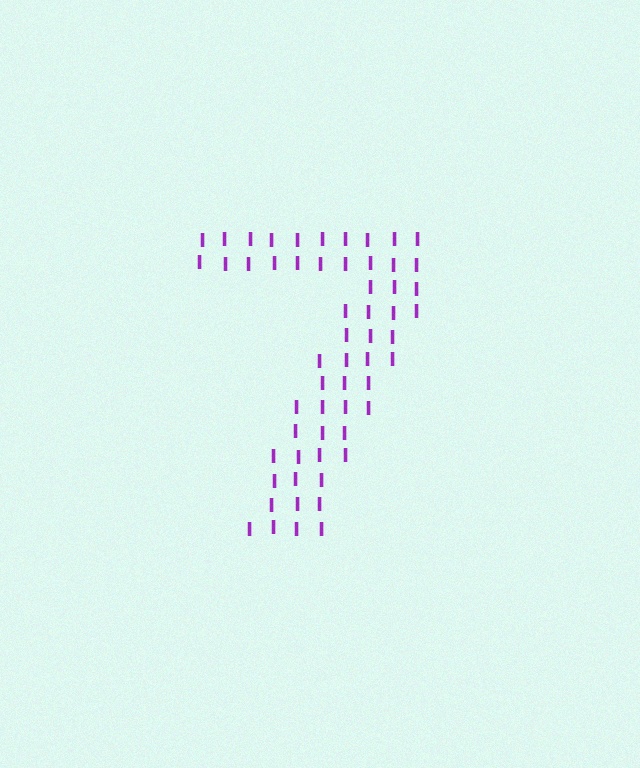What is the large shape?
The large shape is the digit 7.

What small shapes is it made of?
It is made of small letter I's.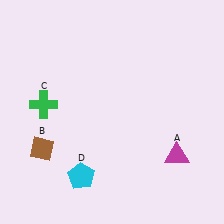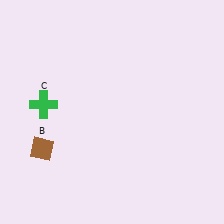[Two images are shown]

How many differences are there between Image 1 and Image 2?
There are 2 differences between the two images.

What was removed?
The magenta triangle (A), the cyan pentagon (D) were removed in Image 2.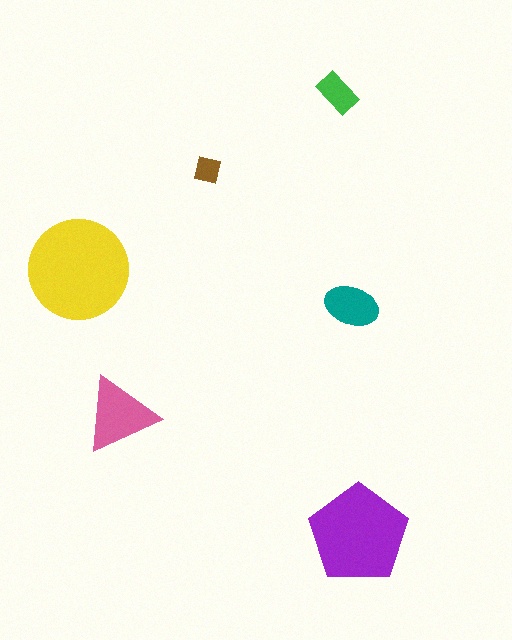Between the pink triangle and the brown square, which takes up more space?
The pink triangle.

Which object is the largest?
The yellow circle.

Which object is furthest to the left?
The yellow circle is leftmost.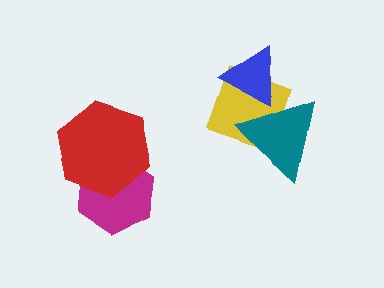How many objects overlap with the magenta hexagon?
1 object overlaps with the magenta hexagon.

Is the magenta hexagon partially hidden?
Yes, it is partially covered by another shape.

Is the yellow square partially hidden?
Yes, it is partially covered by another shape.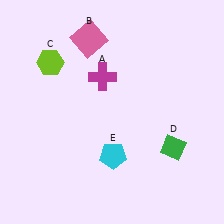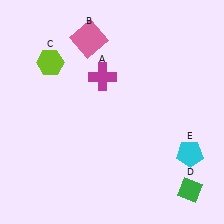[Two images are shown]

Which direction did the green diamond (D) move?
The green diamond (D) moved down.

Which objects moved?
The objects that moved are: the green diamond (D), the cyan pentagon (E).